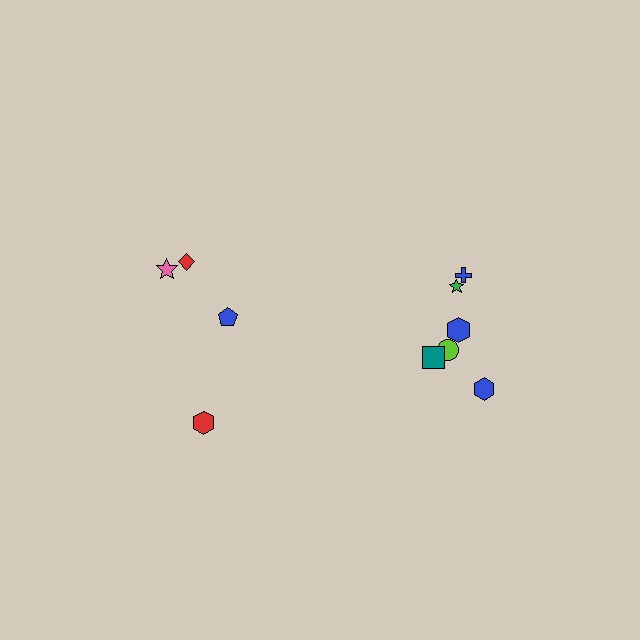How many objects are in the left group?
There are 4 objects.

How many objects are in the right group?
There are 6 objects.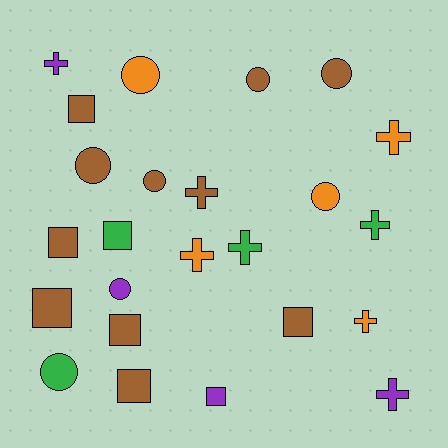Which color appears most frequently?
Brown, with 11 objects.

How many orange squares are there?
There are no orange squares.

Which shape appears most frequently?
Cross, with 8 objects.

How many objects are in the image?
There are 24 objects.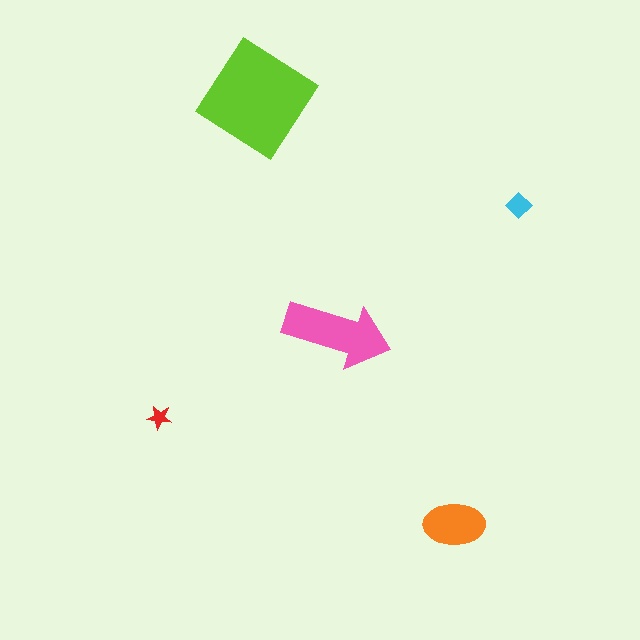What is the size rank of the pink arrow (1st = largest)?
2nd.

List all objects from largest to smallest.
The lime diamond, the pink arrow, the orange ellipse, the cyan diamond, the red star.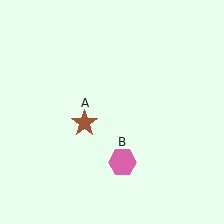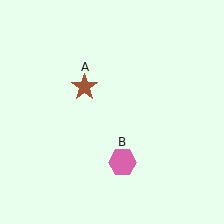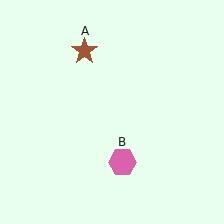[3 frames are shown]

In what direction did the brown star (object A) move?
The brown star (object A) moved up.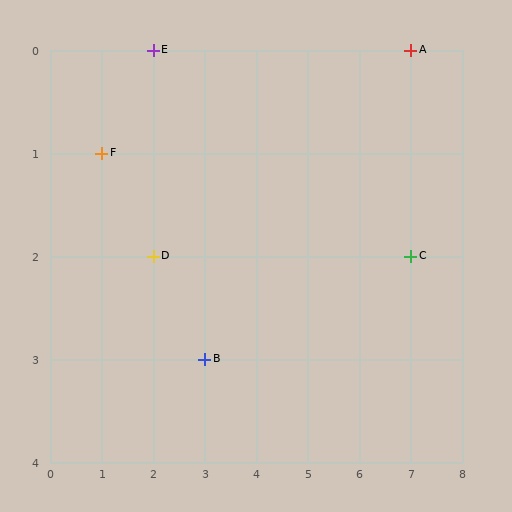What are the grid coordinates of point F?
Point F is at grid coordinates (1, 1).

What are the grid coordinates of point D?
Point D is at grid coordinates (2, 2).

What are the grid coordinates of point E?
Point E is at grid coordinates (2, 0).